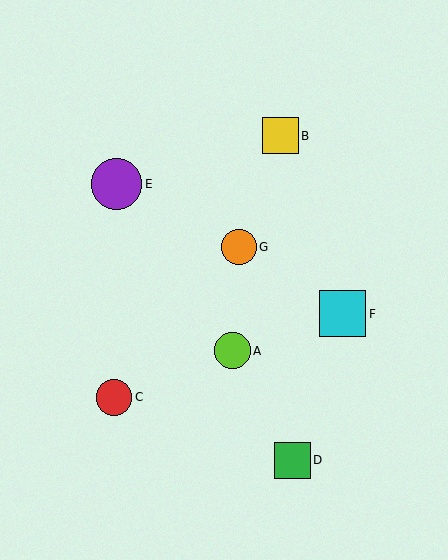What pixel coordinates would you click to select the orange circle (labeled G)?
Click at (239, 247) to select the orange circle G.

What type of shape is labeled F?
Shape F is a cyan square.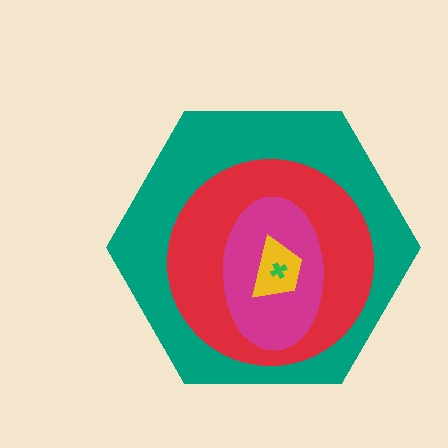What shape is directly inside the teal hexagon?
The red circle.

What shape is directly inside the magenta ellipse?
The yellow trapezoid.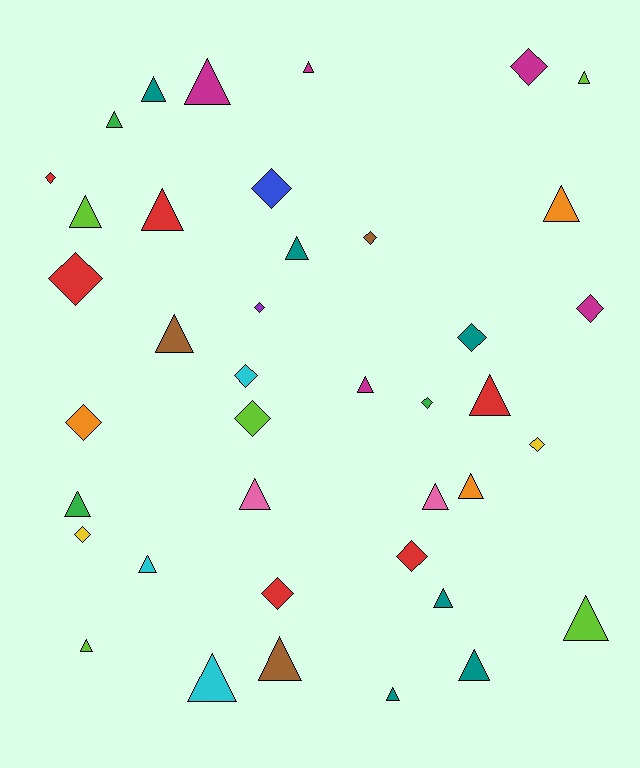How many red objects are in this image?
There are 6 red objects.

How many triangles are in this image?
There are 24 triangles.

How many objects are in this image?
There are 40 objects.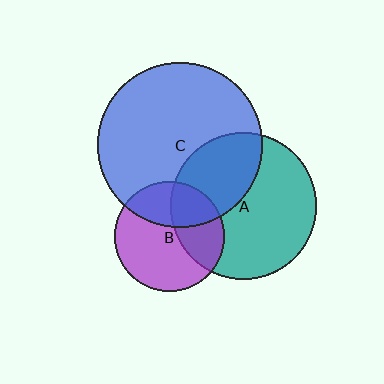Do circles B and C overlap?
Yes.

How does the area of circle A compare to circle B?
Approximately 1.8 times.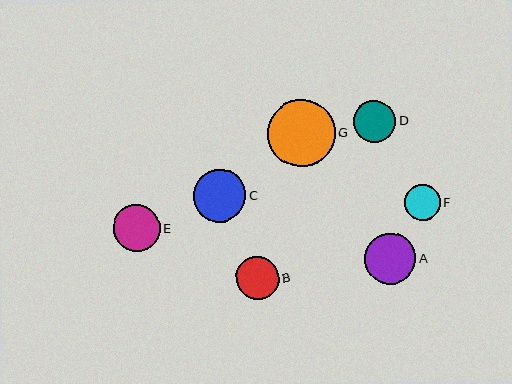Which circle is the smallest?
Circle F is the smallest with a size of approximately 35 pixels.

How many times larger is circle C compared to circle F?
Circle C is approximately 1.5 times the size of circle F.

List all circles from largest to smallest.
From largest to smallest: G, C, A, E, B, D, F.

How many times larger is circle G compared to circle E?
Circle G is approximately 1.4 times the size of circle E.